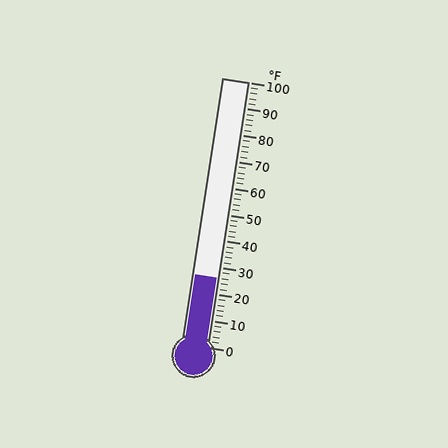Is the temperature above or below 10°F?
The temperature is above 10°F.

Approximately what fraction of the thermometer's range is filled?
The thermometer is filled to approximately 25% of its range.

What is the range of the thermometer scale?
The thermometer scale ranges from 0°F to 100°F.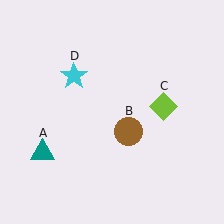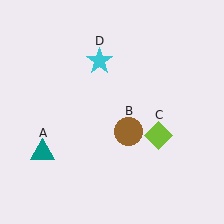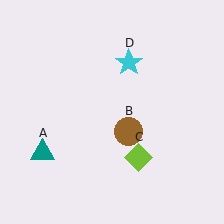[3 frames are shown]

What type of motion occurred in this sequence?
The lime diamond (object C), cyan star (object D) rotated clockwise around the center of the scene.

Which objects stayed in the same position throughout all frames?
Teal triangle (object A) and brown circle (object B) remained stationary.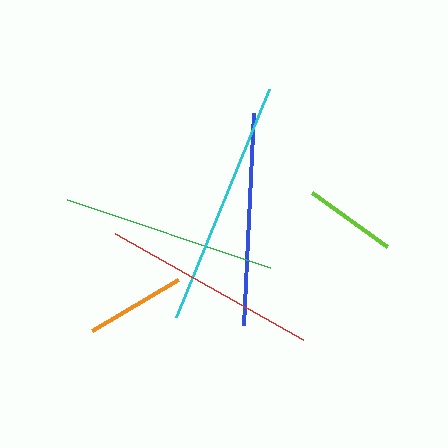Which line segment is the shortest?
The lime line is the shortest at approximately 92 pixels.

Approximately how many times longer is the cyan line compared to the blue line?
The cyan line is approximately 1.2 times the length of the blue line.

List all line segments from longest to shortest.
From longest to shortest: cyan, red, green, blue, orange, lime.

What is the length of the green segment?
The green segment is approximately 214 pixels long.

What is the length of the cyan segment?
The cyan segment is approximately 247 pixels long.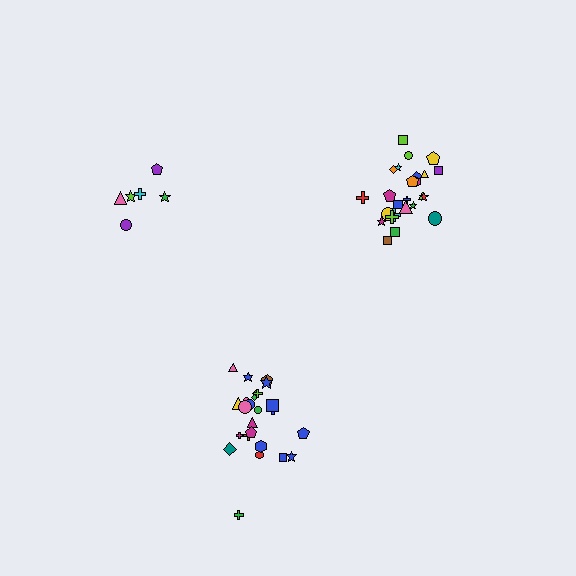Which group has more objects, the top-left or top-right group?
The top-right group.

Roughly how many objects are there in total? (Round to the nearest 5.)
Roughly 55 objects in total.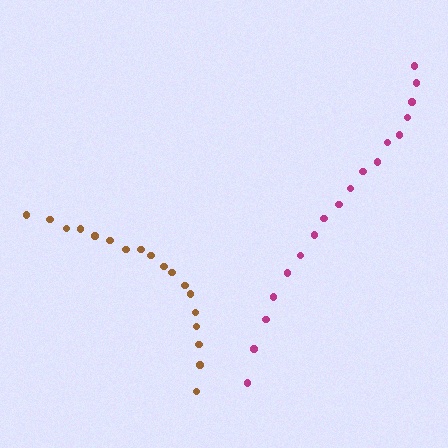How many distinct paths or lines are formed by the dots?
There are 2 distinct paths.